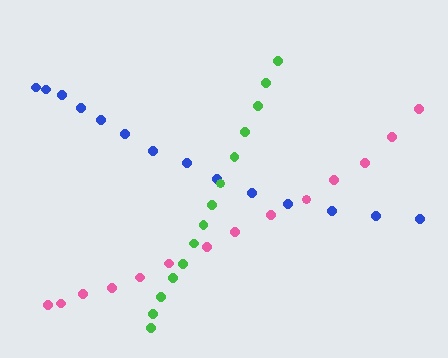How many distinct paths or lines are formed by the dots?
There are 3 distinct paths.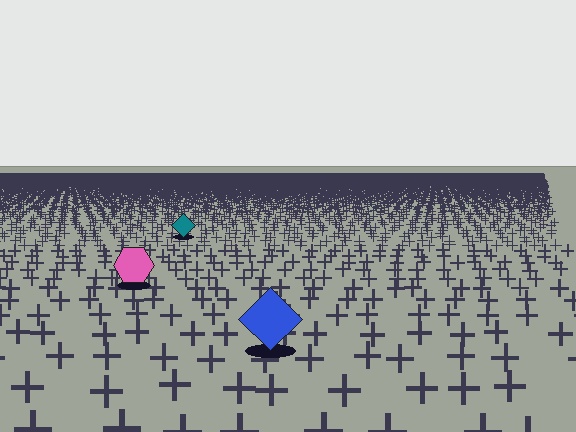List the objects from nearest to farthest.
From nearest to farthest: the blue diamond, the pink hexagon, the teal diamond.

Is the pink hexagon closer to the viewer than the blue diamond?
No. The blue diamond is closer — you can tell from the texture gradient: the ground texture is coarser near it.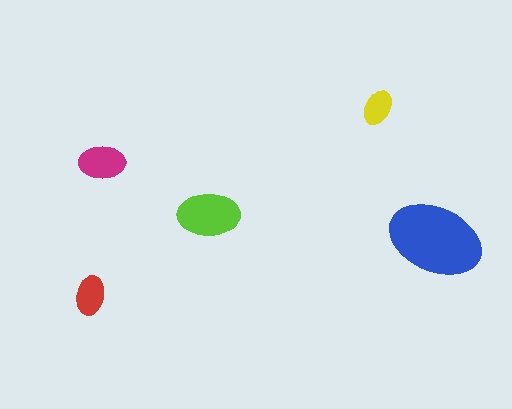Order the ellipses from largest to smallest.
the blue one, the lime one, the magenta one, the red one, the yellow one.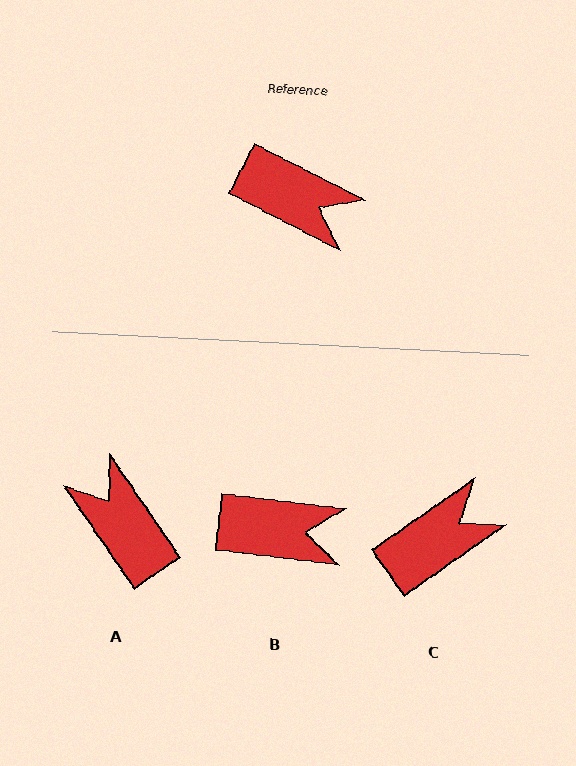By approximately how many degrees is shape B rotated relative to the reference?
Approximately 20 degrees counter-clockwise.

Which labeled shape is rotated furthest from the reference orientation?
A, about 151 degrees away.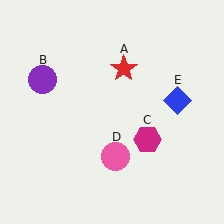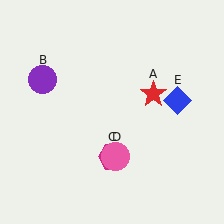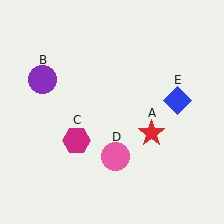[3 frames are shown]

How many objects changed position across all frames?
2 objects changed position: red star (object A), magenta hexagon (object C).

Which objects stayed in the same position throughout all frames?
Purple circle (object B) and pink circle (object D) and blue diamond (object E) remained stationary.